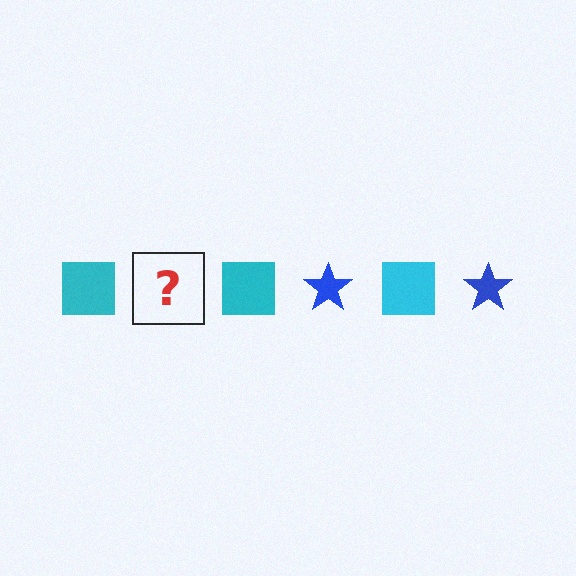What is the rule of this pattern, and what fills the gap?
The rule is that the pattern alternates between cyan square and blue star. The gap should be filled with a blue star.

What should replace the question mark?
The question mark should be replaced with a blue star.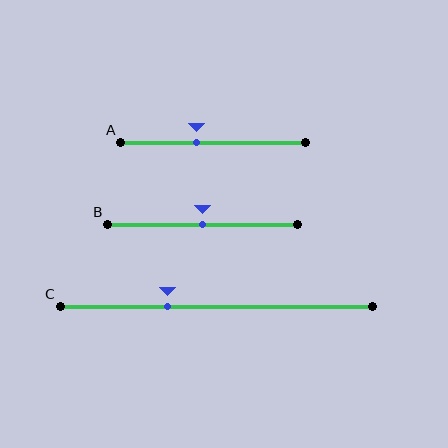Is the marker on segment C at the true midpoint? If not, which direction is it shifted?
No, the marker on segment C is shifted to the left by about 16% of the segment length.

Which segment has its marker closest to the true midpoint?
Segment B has its marker closest to the true midpoint.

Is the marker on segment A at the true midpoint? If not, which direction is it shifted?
No, the marker on segment A is shifted to the left by about 9% of the segment length.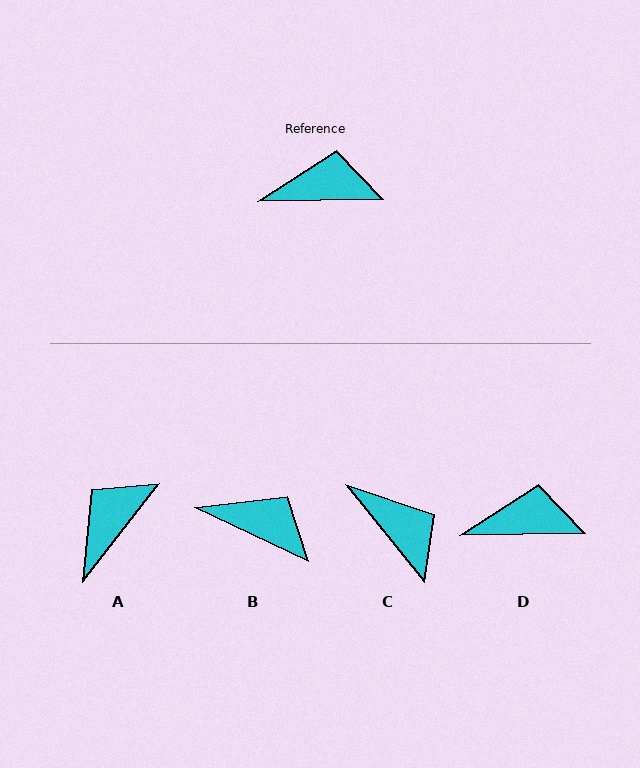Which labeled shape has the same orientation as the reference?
D.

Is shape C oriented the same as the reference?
No, it is off by about 51 degrees.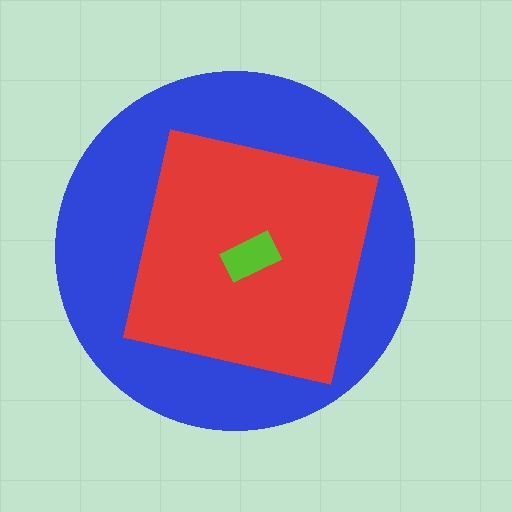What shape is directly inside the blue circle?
The red square.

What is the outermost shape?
The blue circle.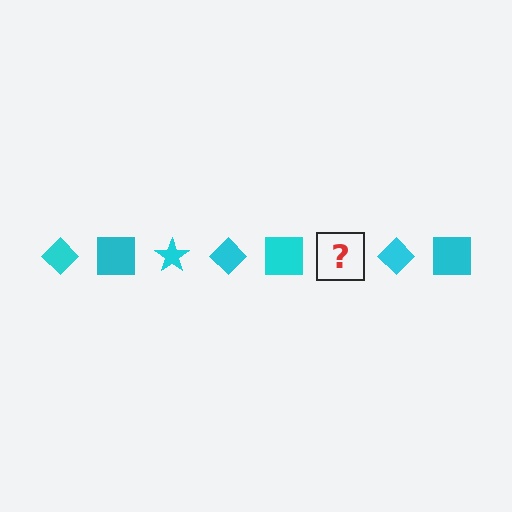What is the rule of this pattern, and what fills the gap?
The rule is that the pattern cycles through diamond, square, star shapes in cyan. The gap should be filled with a cyan star.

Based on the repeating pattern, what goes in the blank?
The blank should be a cyan star.